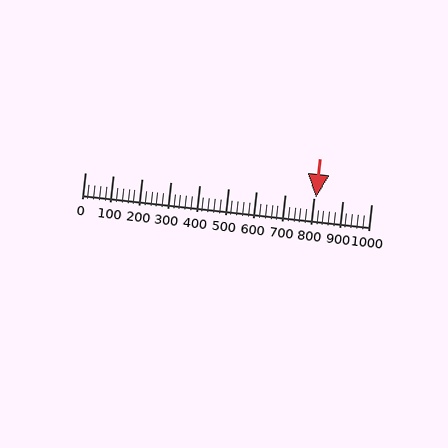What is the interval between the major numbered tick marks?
The major tick marks are spaced 100 units apart.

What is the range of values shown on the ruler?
The ruler shows values from 0 to 1000.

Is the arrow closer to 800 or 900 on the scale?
The arrow is closer to 800.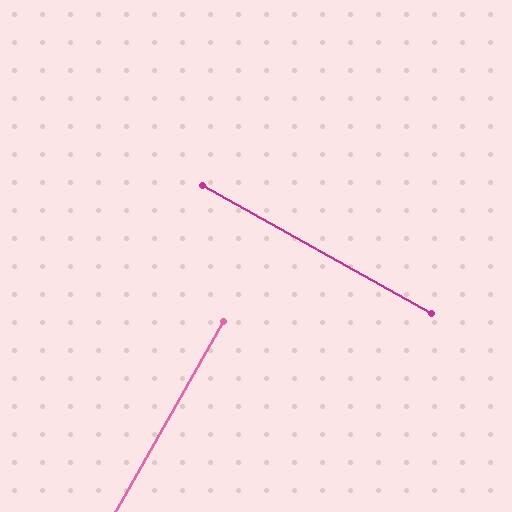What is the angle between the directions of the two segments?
Approximately 90 degrees.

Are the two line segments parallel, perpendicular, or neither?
Perpendicular — they meet at approximately 90°.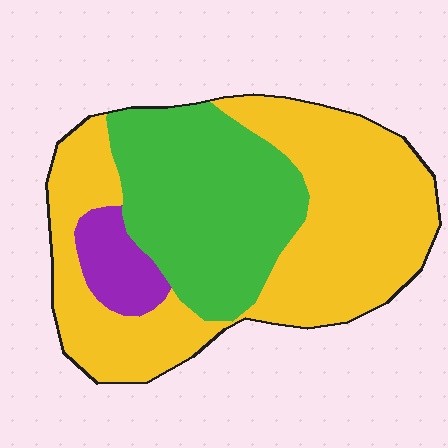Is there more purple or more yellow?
Yellow.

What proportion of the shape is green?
Green takes up about one third (1/3) of the shape.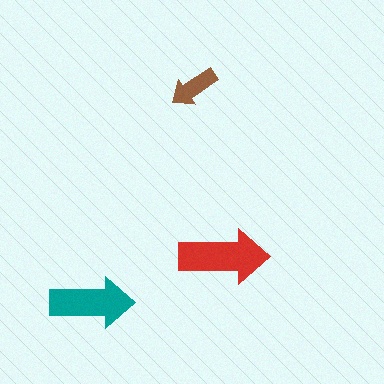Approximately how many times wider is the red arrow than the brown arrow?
About 2 times wider.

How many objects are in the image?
There are 3 objects in the image.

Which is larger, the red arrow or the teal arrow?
The red one.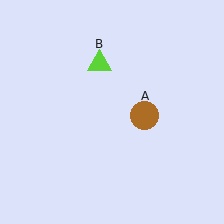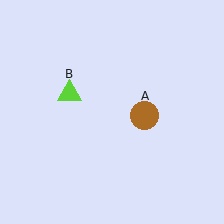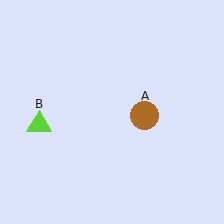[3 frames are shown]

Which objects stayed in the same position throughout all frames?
Brown circle (object A) remained stationary.